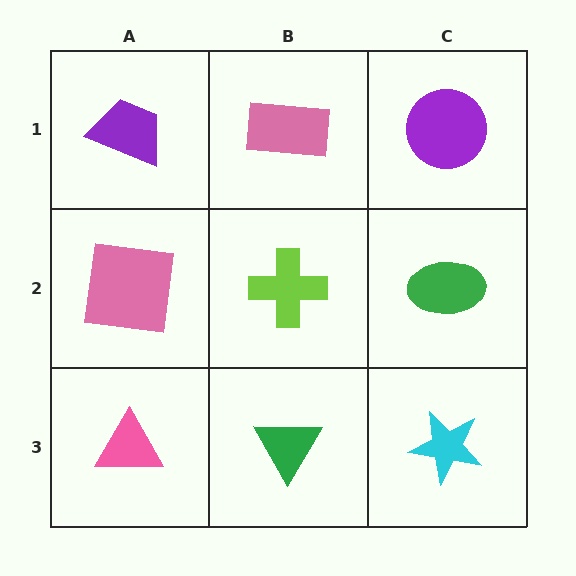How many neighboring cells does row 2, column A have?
3.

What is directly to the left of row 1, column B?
A purple trapezoid.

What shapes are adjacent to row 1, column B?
A lime cross (row 2, column B), a purple trapezoid (row 1, column A), a purple circle (row 1, column C).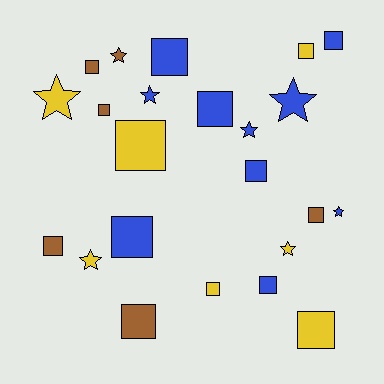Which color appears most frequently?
Blue, with 10 objects.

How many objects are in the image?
There are 23 objects.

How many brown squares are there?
There are 5 brown squares.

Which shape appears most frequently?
Square, with 15 objects.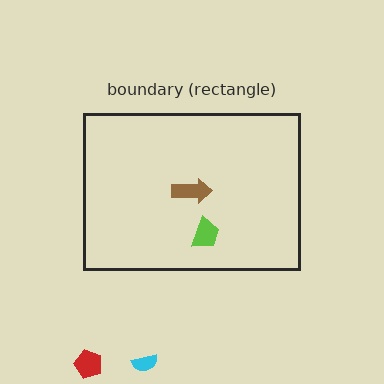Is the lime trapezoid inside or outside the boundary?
Inside.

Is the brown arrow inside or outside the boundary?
Inside.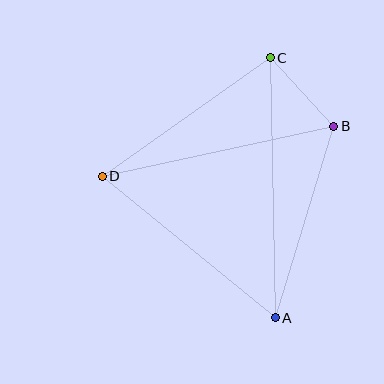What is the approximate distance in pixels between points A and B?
The distance between A and B is approximately 200 pixels.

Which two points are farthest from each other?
Points A and C are farthest from each other.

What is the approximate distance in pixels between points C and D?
The distance between C and D is approximately 206 pixels.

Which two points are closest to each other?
Points B and C are closest to each other.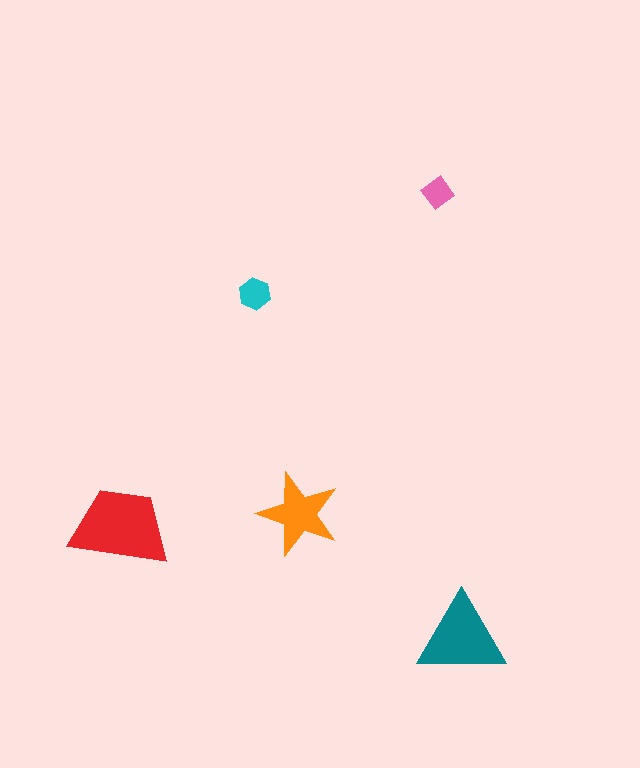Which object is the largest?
The red trapezoid.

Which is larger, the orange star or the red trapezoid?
The red trapezoid.